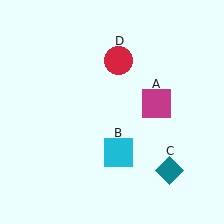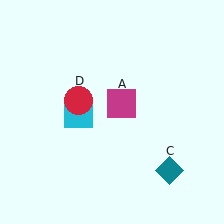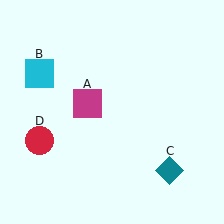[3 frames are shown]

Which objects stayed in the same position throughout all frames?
Teal diamond (object C) remained stationary.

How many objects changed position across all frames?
3 objects changed position: magenta square (object A), cyan square (object B), red circle (object D).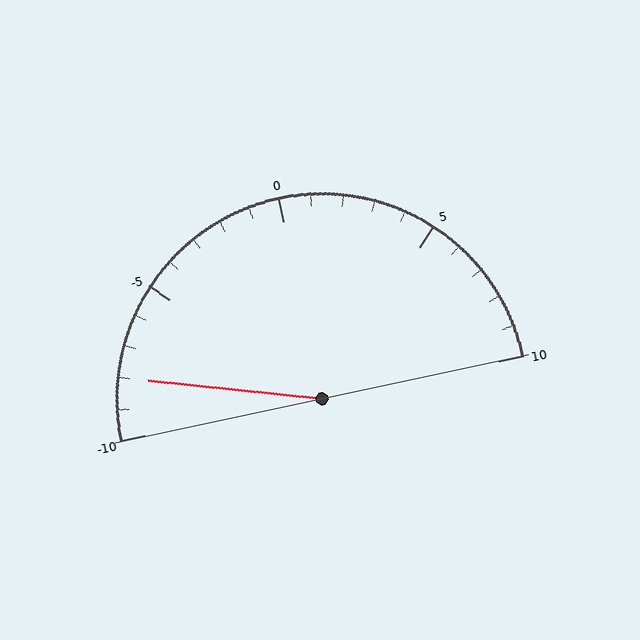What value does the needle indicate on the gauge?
The needle indicates approximately -8.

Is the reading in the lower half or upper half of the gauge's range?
The reading is in the lower half of the range (-10 to 10).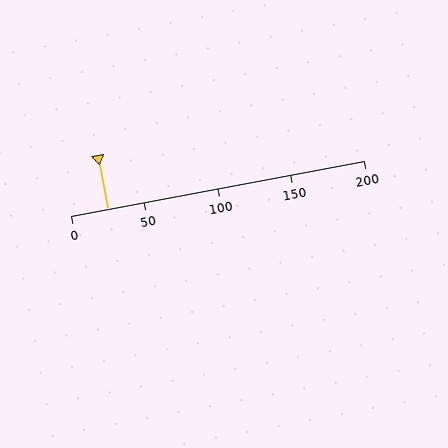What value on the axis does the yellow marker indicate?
The marker indicates approximately 25.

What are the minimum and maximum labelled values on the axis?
The axis runs from 0 to 200.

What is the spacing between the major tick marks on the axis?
The major ticks are spaced 50 apart.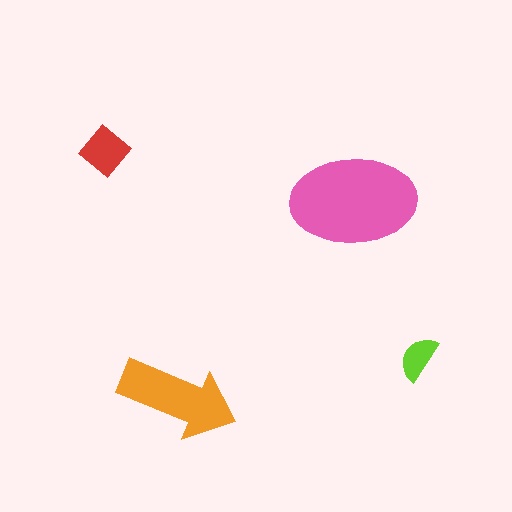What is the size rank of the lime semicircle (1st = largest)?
4th.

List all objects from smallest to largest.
The lime semicircle, the red diamond, the orange arrow, the pink ellipse.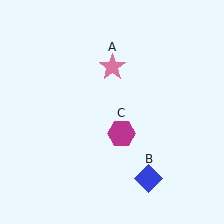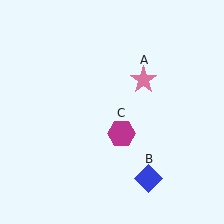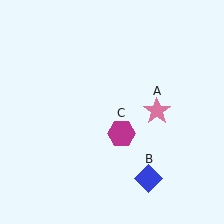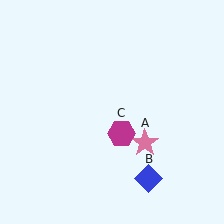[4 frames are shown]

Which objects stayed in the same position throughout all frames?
Blue diamond (object B) and magenta hexagon (object C) remained stationary.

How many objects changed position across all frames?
1 object changed position: pink star (object A).